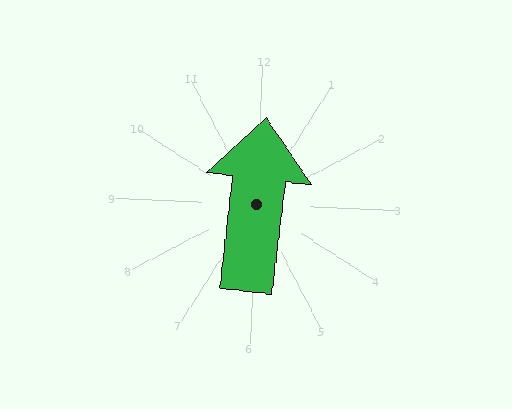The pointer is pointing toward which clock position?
Roughly 12 o'clock.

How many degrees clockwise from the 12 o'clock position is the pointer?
Approximately 4 degrees.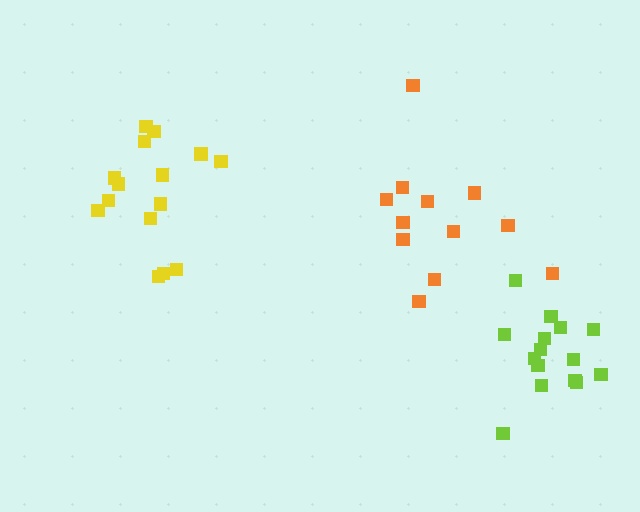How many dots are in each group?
Group 1: 15 dots, Group 2: 15 dots, Group 3: 12 dots (42 total).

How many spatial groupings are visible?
There are 3 spatial groupings.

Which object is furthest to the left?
The yellow cluster is leftmost.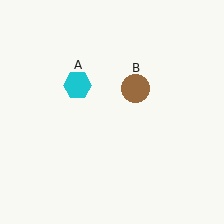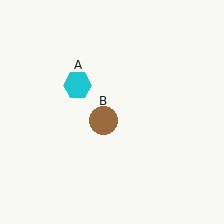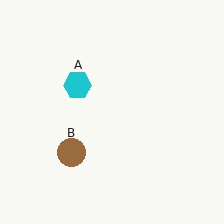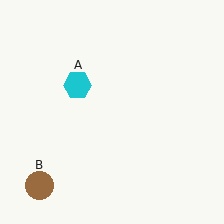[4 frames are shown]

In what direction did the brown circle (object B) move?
The brown circle (object B) moved down and to the left.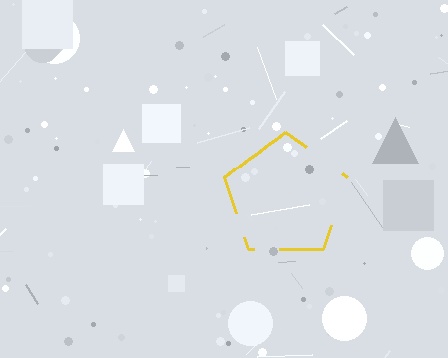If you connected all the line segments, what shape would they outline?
They would outline a pentagon.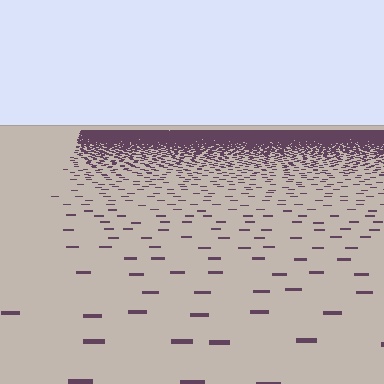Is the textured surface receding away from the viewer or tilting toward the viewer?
The surface is receding away from the viewer. Texture elements get smaller and denser toward the top.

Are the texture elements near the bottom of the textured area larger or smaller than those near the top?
Larger. Near the bottom, elements are closer to the viewer and appear at a bigger on-screen size.